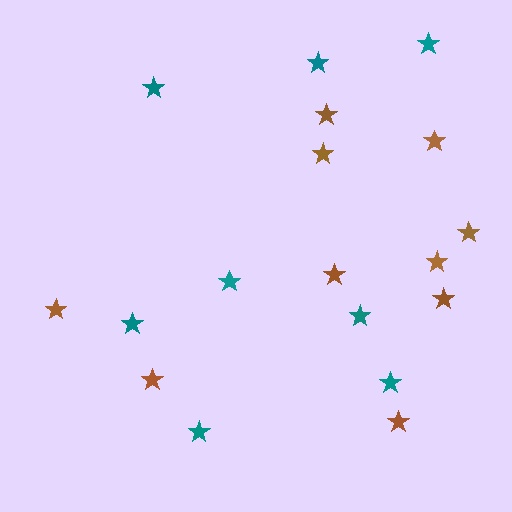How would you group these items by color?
There are 2 groups: one group of brown stars (10) and one group of teal stars (8).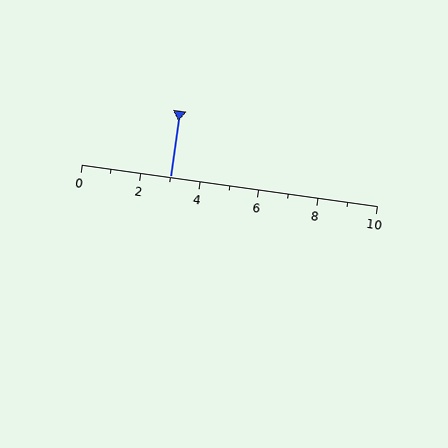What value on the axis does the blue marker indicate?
The marker indicates approximately 3.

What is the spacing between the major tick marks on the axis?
The major ticks are spaced 2 apart.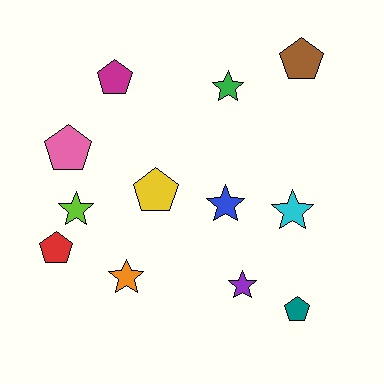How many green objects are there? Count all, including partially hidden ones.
There is 1 green object.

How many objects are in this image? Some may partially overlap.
There are 12 objects.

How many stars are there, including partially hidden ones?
There are 6 stars.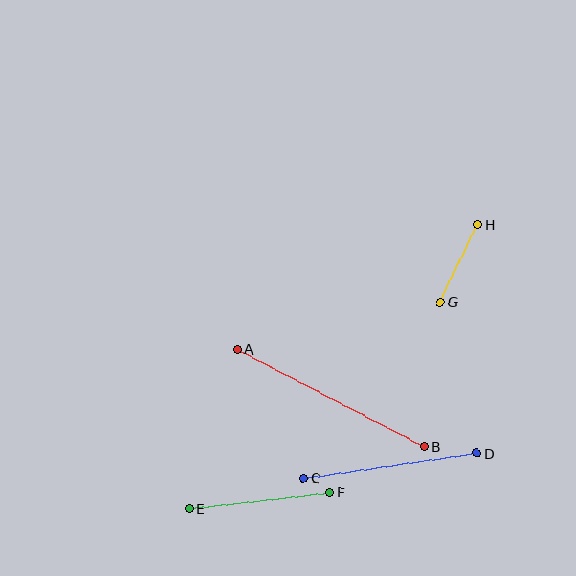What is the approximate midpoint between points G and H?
The midpoint is at approximately (459, 263) pixels.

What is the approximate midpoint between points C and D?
The midpoint is at approximately (390, 466) pixels.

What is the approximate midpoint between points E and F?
The midpoint is at approximately (260, 500) pixels.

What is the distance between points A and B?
The distance is approximately 210 pixels.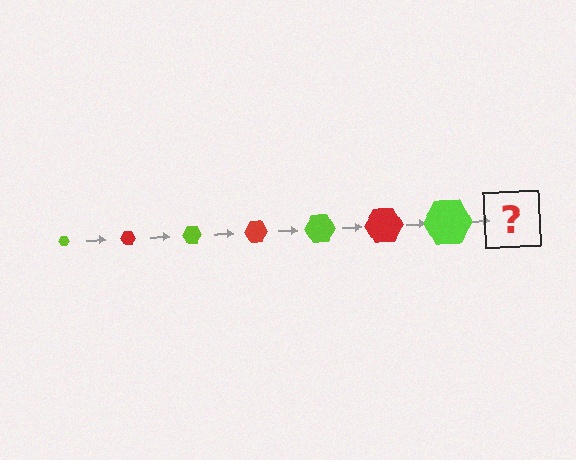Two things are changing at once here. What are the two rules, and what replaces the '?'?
The two rules are that the hexagon grows larger each step and the color cycles through lime and red. The '?' should be a red hexagon, larger than the previous one.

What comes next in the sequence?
The next element should be a red hexagon, larger than the previous one.